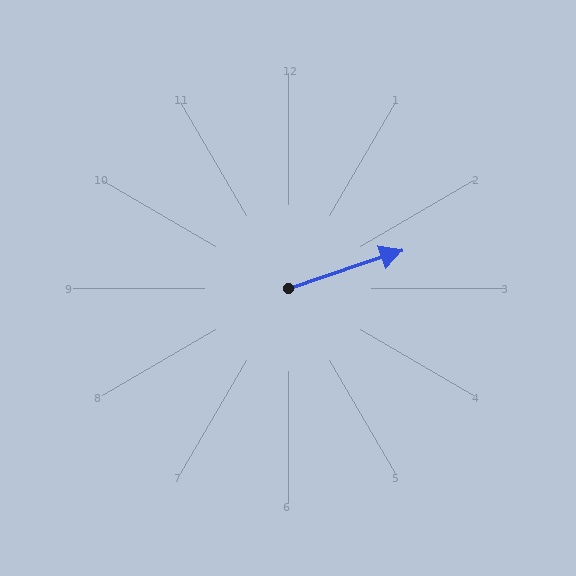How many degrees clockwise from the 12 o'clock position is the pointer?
Approximately 72 degrees.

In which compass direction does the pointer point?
East.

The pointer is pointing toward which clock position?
Roughly 2 o'clock.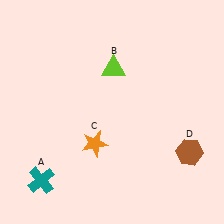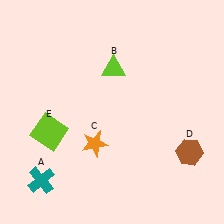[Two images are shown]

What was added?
A lime square (E) was added in Image 2.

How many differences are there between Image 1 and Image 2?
There is 1 difference between the two images.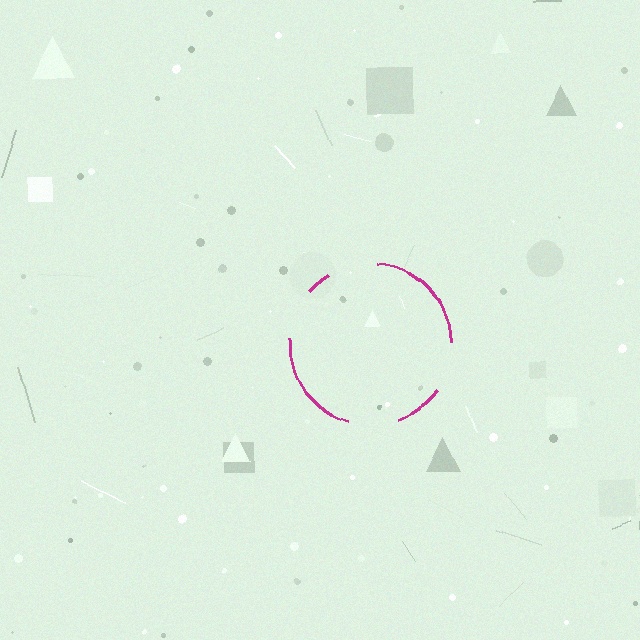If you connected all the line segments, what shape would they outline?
They would outline a circle.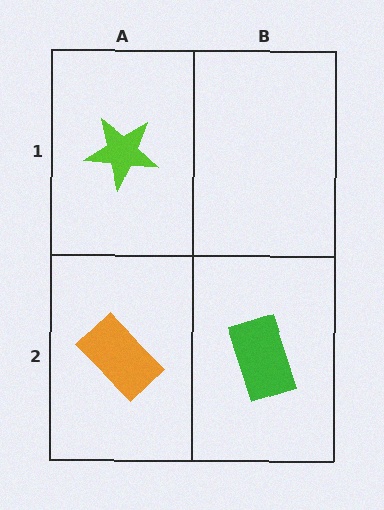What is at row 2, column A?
An orange rectangle.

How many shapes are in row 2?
2 shapes.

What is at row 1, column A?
A lime star.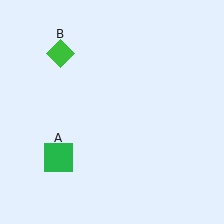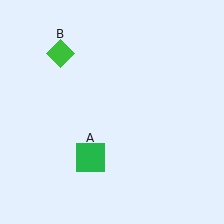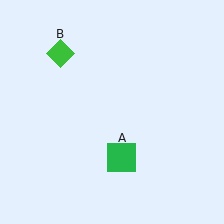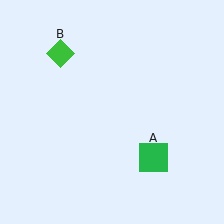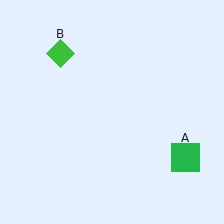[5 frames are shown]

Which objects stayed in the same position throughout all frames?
Green diamond (object B) remained stationary.